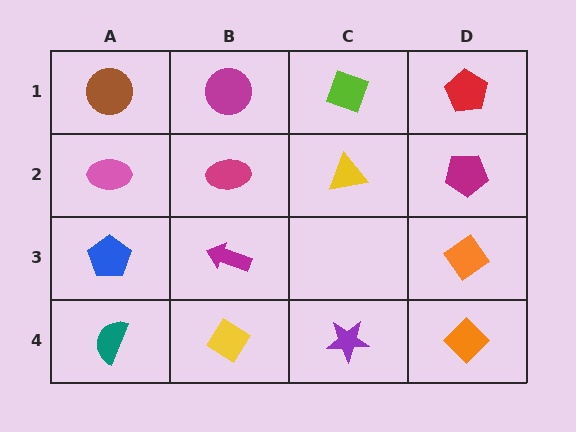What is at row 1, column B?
A magenta circle.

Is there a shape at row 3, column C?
No, that cell is empty.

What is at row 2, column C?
A yellow triangle.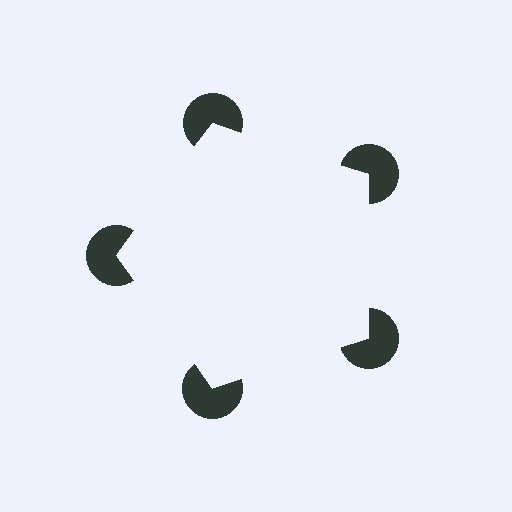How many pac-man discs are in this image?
There are 5 — one at each vertex of the illusory pentagon.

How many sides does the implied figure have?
5 sides.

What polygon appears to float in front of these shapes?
An illusory pentagon — its edges are inferred from the aligned wedge cuts in the pac-man discs, not physically drawn.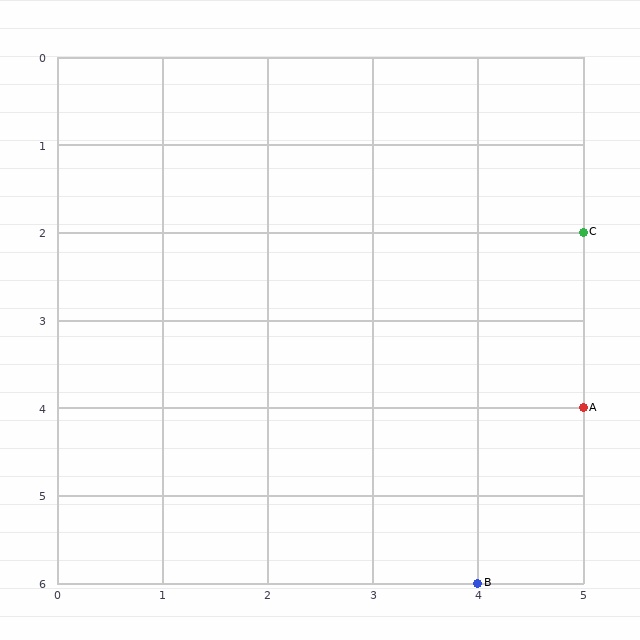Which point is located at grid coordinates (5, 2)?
Point C is at (5, 2).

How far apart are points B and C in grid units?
Points B and C are 1 column and 4 rows apart (about 4.1 grid units diagonally).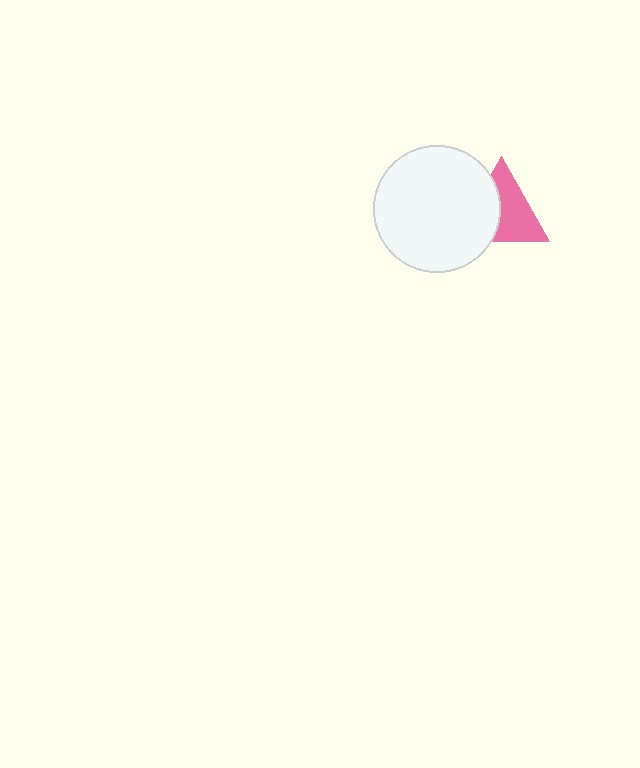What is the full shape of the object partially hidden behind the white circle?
The partially hidden object is a pink triangle.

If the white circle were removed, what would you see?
You would see the complete pink triangle.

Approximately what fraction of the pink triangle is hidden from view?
Roughly 43% of the pink triangle is hidden behind the white circle.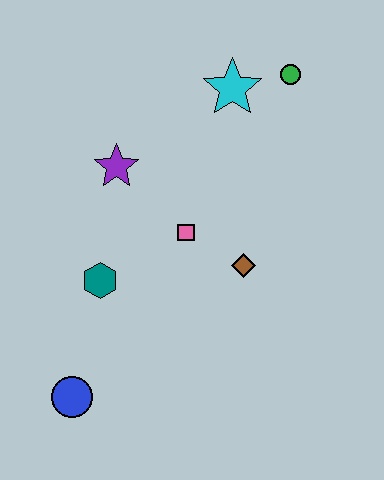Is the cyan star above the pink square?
Yes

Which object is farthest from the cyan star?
The blue circle is farthest from the cyan star.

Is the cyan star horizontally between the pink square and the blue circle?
No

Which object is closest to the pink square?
The brown diamond is closest to the pink square.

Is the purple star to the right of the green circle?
No